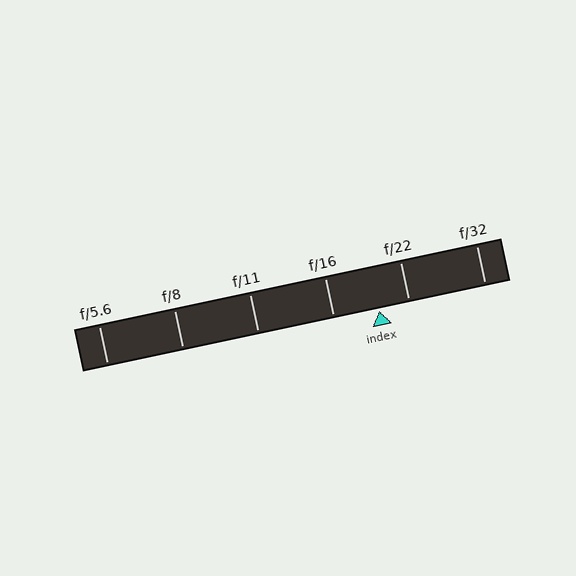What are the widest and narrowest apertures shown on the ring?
The widest aperture shown is f/5.6 and the narrowest is f/32.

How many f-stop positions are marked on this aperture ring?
There are 6 f-stop positions marked.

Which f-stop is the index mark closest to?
The index mark is closest to f/22.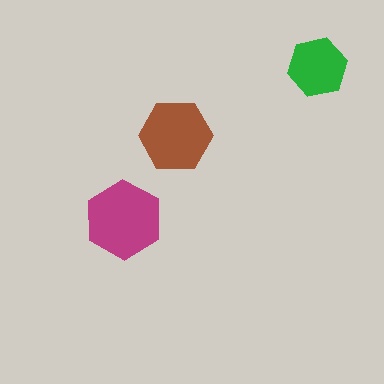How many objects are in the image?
There are 3 objects in the image.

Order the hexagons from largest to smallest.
the magenta one, the brown one, the green one.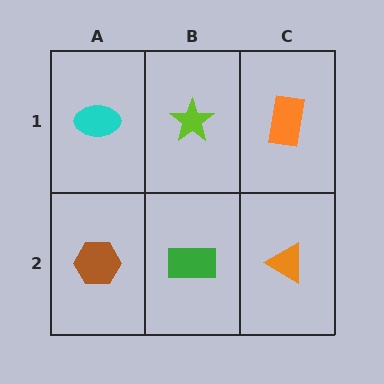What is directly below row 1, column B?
A green rectangle.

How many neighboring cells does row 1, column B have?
3.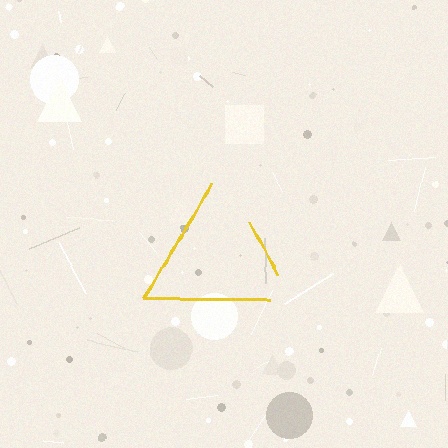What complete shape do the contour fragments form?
The contour fragments form a triangle.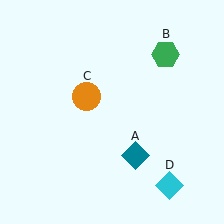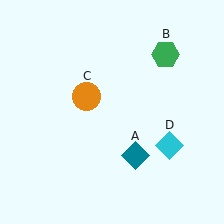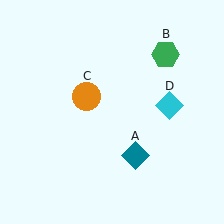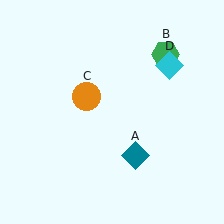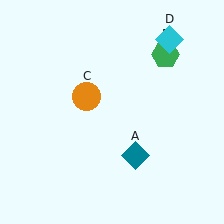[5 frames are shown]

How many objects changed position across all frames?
1 object changed position: cyan diamond (object D).